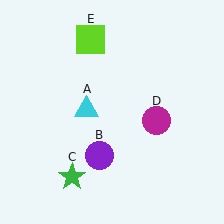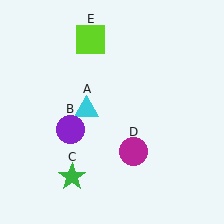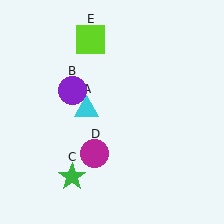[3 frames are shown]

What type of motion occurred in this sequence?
The purple circle (object B), magenta circle (object D) rotated clockwise around the center of the scene.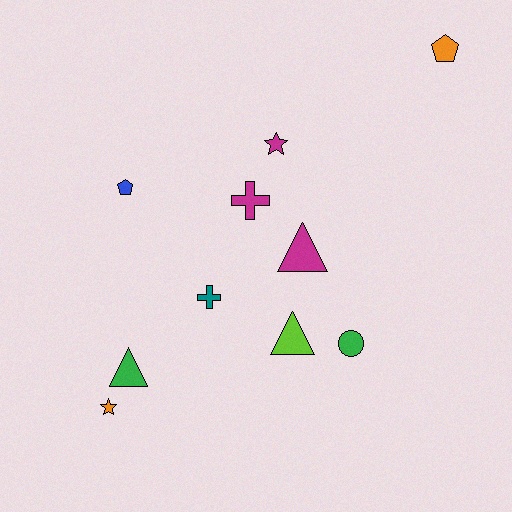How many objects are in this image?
There are 10 objects.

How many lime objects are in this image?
There is 1 lime object.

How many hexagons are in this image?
There are no hexagons.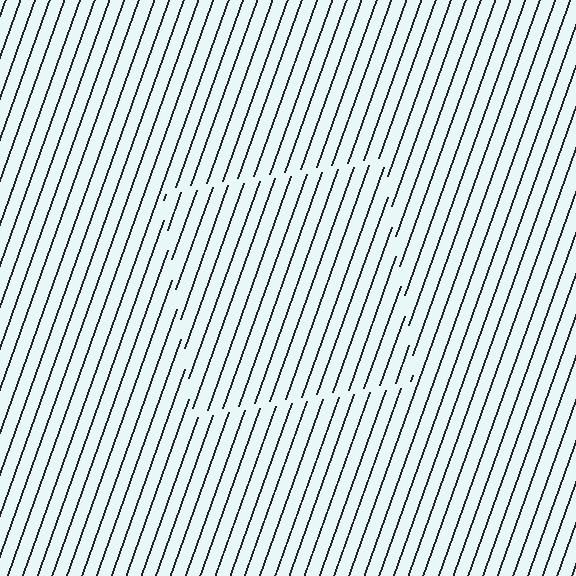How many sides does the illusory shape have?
4 sides — the line-ends trace a square.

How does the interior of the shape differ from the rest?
The interior of the shape contains the same grating, shifted by half a period — the contour is defined by the phase discontinuity where line-ends from the inner and outer gratings abut.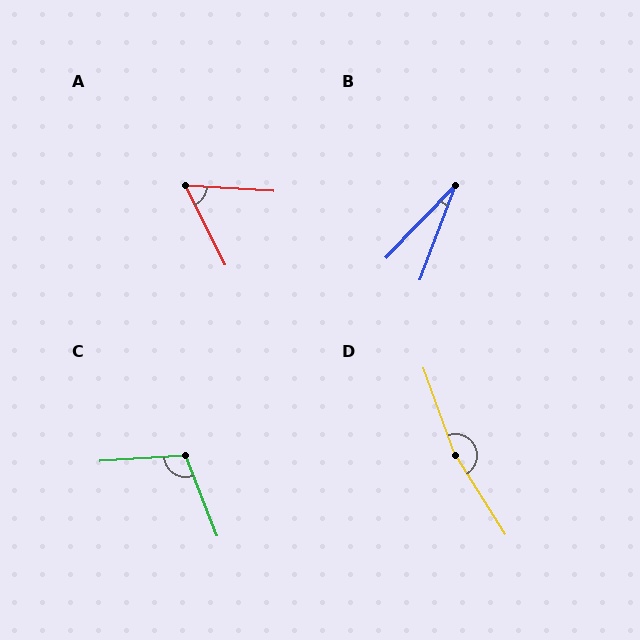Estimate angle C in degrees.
Approximately 108 degrees.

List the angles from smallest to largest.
B (23°), A (60°), C (108°), D (168°).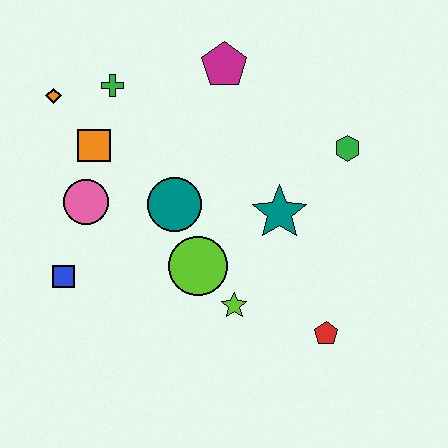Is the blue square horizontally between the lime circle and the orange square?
No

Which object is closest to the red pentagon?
The lime star is closest to the red pentagon.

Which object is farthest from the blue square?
The green hexagon is farthest from the blue square.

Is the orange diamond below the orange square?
No